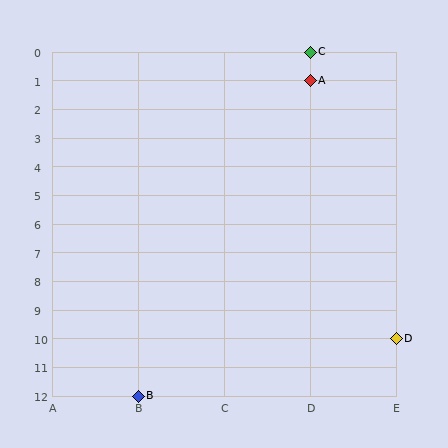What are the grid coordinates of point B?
Point B is at grid coordinates (B, 12).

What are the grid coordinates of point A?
Point A is at grid coordinates (D, 1).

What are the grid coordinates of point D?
Point D is at grid coordinates (E, 10).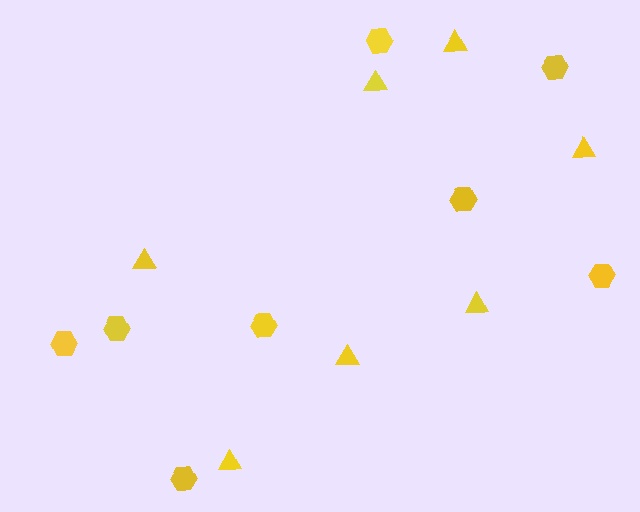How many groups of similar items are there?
There are 2 groups: one group of triangles (7) and one group of hexagons (8).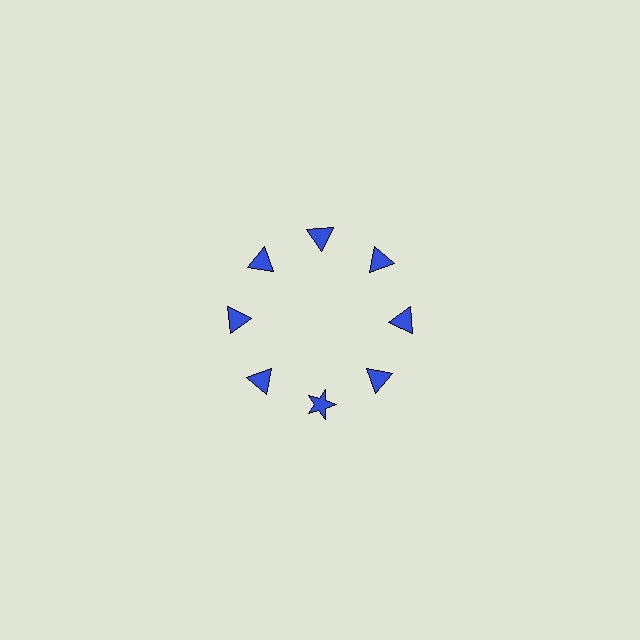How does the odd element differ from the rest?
It has a different shape: star instead of triangle.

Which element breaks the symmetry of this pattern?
The blue star at roughly the 6 o'clock position breaks the symmetry. All other shapes are blue triangles.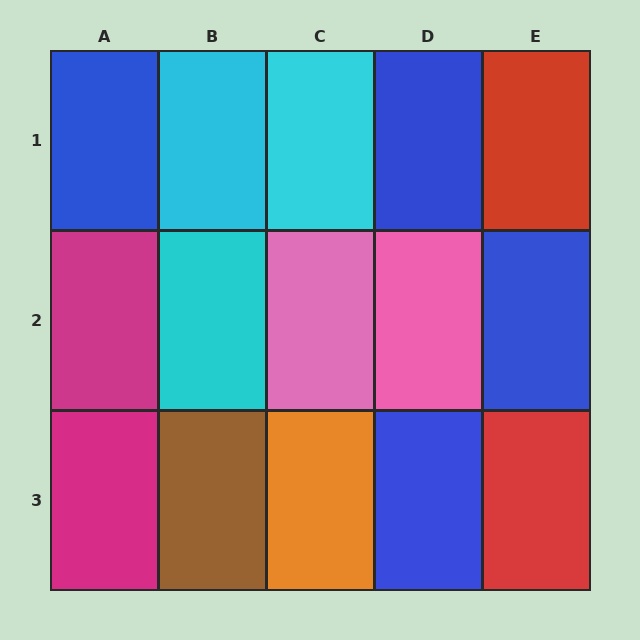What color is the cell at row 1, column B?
Cyan.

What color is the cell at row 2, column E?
Blue.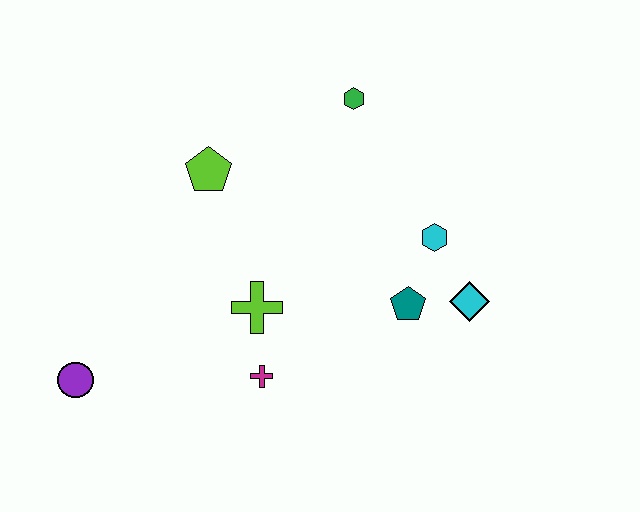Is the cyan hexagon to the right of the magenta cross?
Yes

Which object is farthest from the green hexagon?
The purple circle is farthest from the green hexagon.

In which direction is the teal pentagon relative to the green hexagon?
The teal pentagon is below the green hexagon.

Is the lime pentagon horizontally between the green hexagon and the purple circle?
Yes